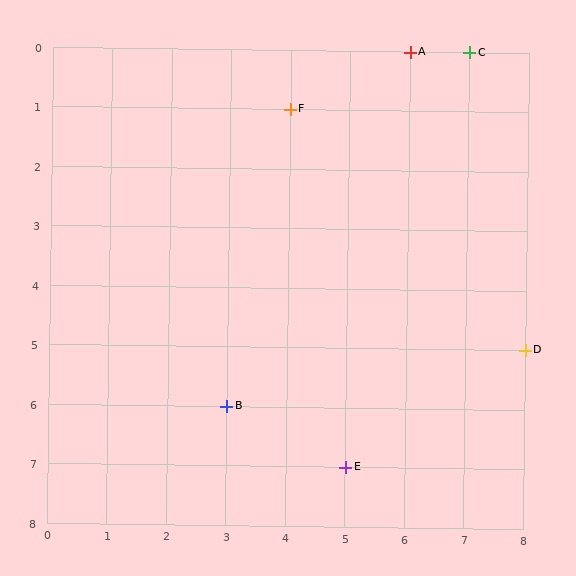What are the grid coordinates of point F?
Point F is at grid coordinates (4, 1).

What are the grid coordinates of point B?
Point B is at grid coordinates (3, 6).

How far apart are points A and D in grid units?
Points A and D are 2 columns and 5 rows apart (about 5.4 grid units diagonally).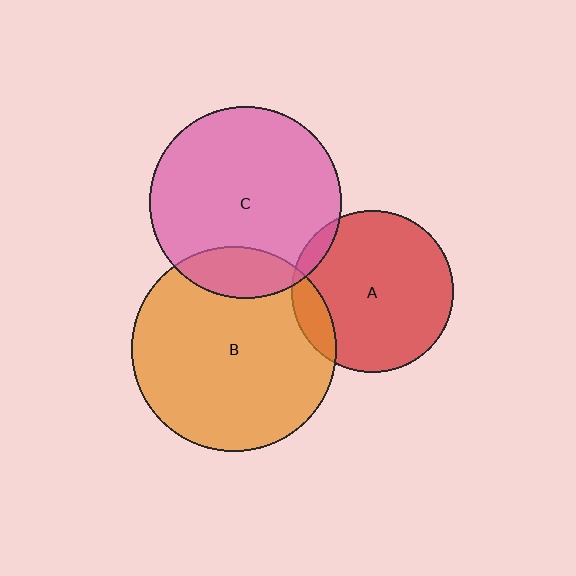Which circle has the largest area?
Circle B (orange).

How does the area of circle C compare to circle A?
Approximately 1.4 times.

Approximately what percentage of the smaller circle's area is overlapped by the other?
Approximately 5%.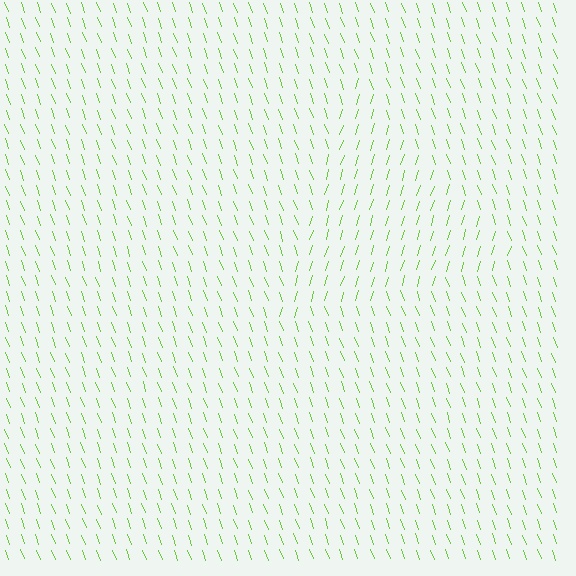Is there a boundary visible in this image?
Yes, there is a texture boundary formed by a change in line orientation.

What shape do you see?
I see a triangle.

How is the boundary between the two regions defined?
The boundary is defined purely by a change in line orientation (approximately 37 degrees difference). All lines are the same color and thickness.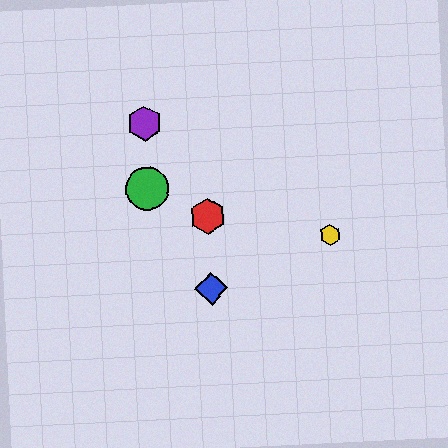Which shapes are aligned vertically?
The red hexagon, the blue diamond are aligned vertically.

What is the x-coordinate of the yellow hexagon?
The yellow hexagon is at x≈330.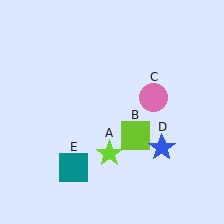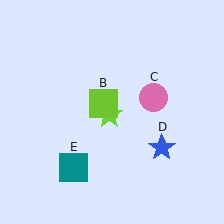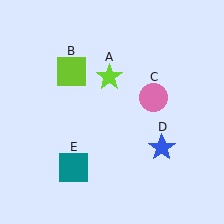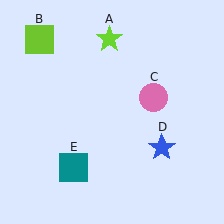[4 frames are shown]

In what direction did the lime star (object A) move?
The lime star (object A) moved up.